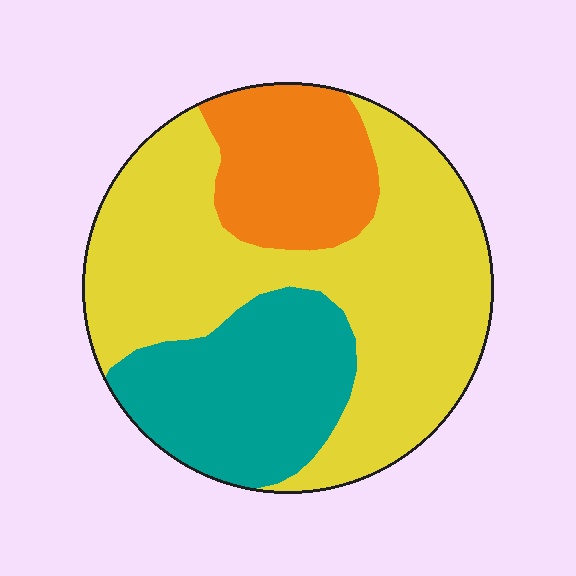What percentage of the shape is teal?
Teal takes up between a sixth and a third of the shape.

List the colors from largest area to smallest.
From largest to smallest: yellow, teal, orange.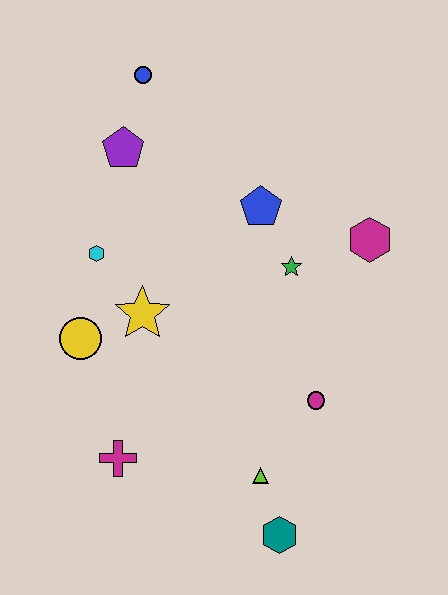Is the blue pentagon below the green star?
No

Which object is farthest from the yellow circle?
The magenta hexagon is farthest from the yellow circle.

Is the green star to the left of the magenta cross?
No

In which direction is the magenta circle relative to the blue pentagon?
The magenta circle is below the blue pentagon.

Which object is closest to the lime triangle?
The teal hexagon is closest to the lime triangle.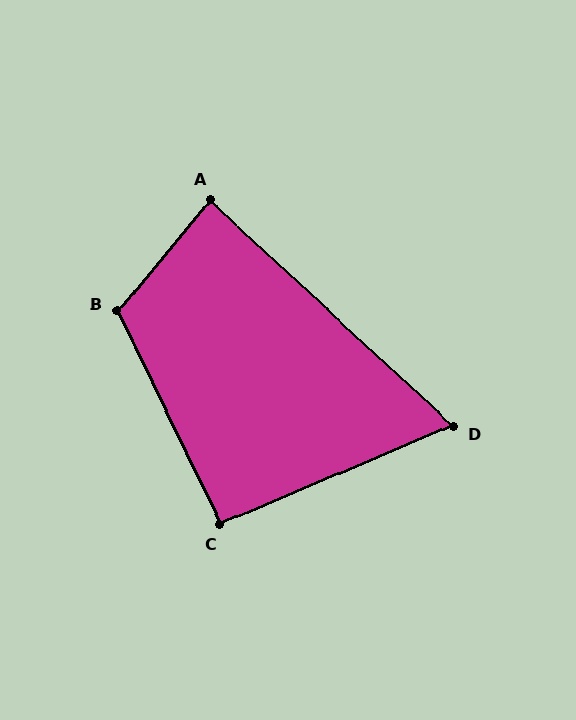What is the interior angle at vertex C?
Approximately 93 degrees (approximately right).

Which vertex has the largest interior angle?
B, at approximately 114 degrees.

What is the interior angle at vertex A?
Approximately 87 degrees (approximately right).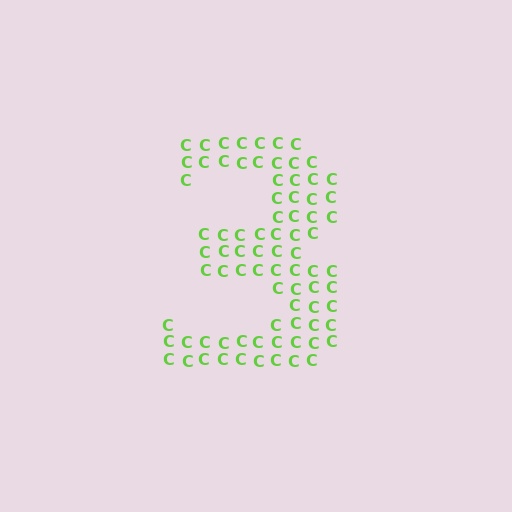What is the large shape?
The large shape is the digit 3.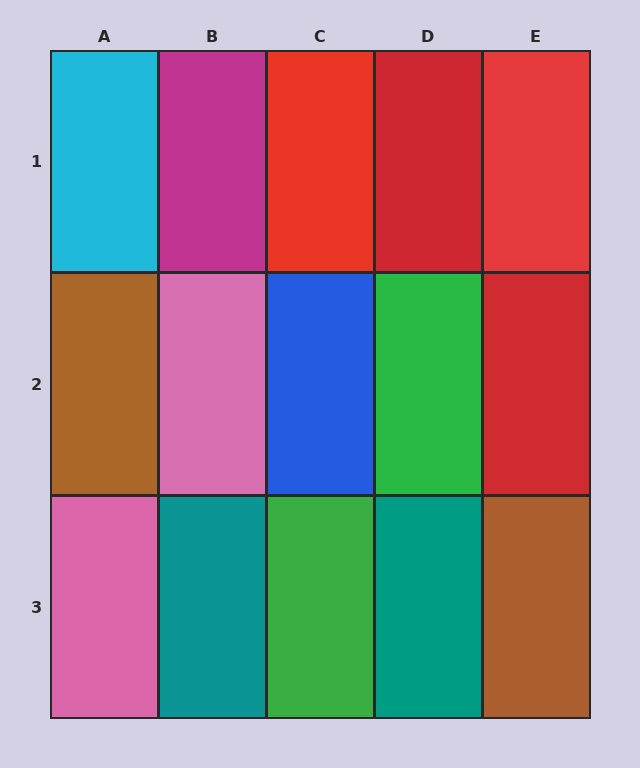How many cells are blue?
1 cell is blue.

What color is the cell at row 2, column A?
Brown.